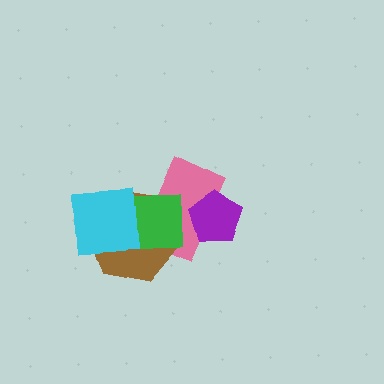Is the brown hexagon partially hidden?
Yes, it is partially covered by another shape.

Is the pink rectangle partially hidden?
Yes, it is partially covered by another shape.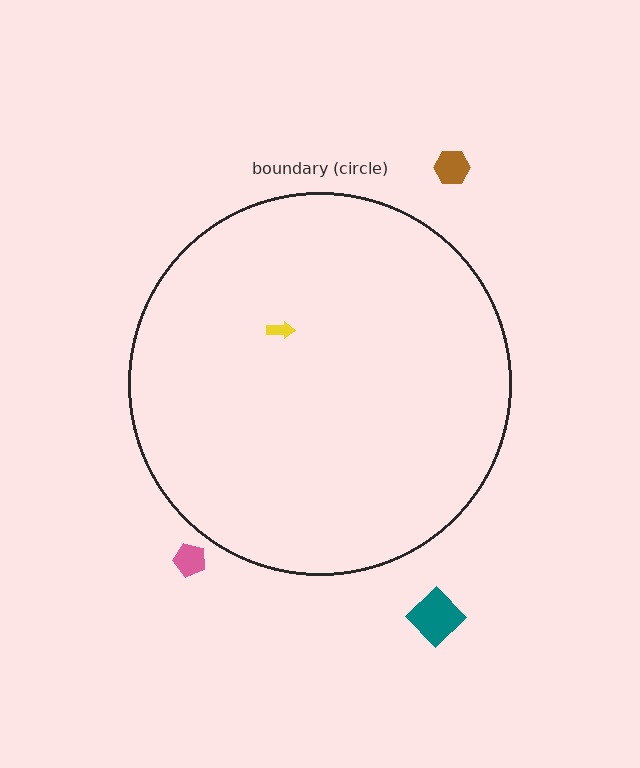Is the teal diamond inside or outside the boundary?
Outside.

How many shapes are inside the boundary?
1 inside, 3 outside.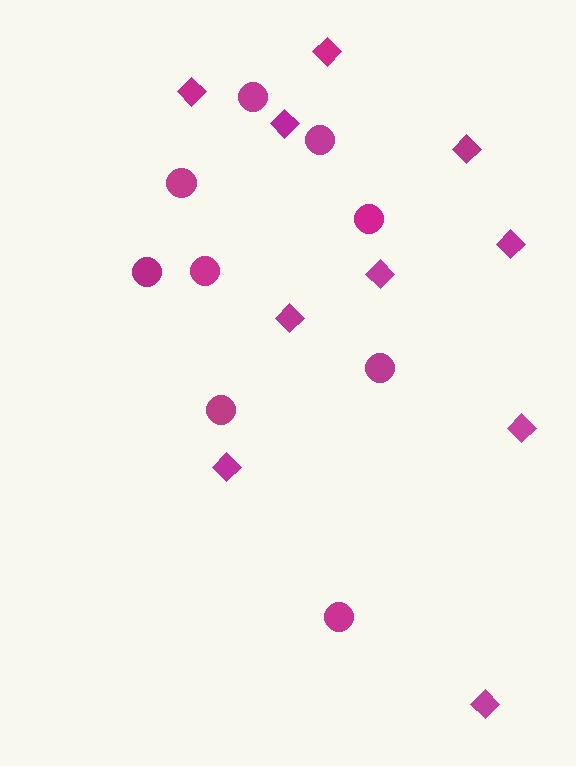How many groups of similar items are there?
There are 2 groups: one group of diamonds (10) and one group of circles (9).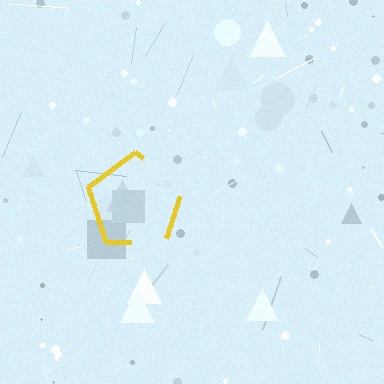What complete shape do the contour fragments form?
The contour fragments form a pentagon.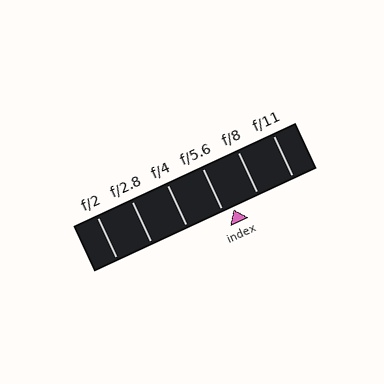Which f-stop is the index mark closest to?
The index mark is closest to f/5.6.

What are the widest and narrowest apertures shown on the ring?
The widest aperture shown is f/2 and the narrowest is f/11.